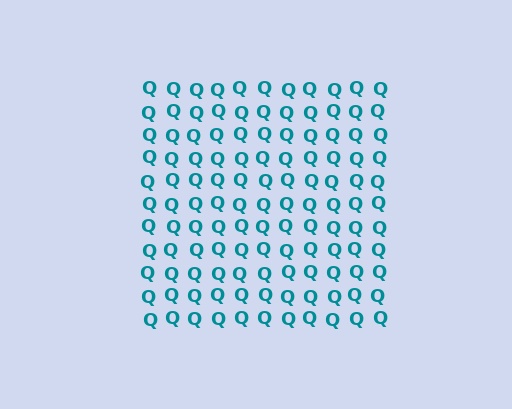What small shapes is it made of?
It is made of small letter Q's.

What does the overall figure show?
The overall figure shows a square.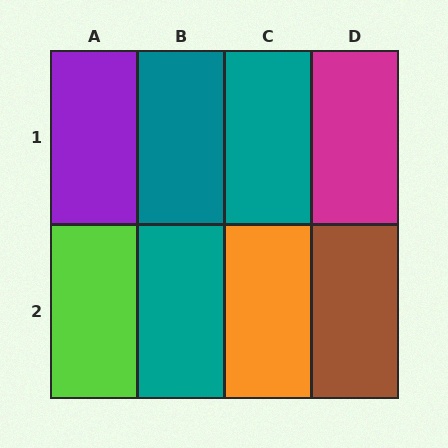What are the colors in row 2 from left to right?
Lime, teal, orange, brown.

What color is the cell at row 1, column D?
Magenta.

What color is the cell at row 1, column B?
Teal.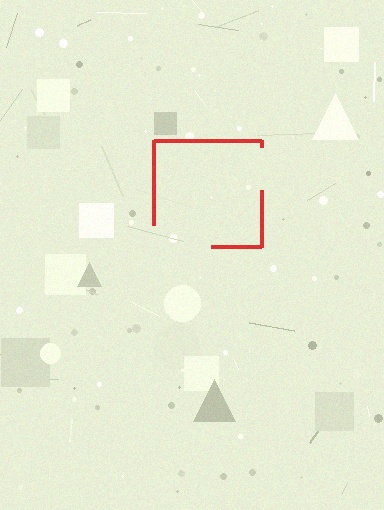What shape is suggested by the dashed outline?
The dashed outline suggests a square.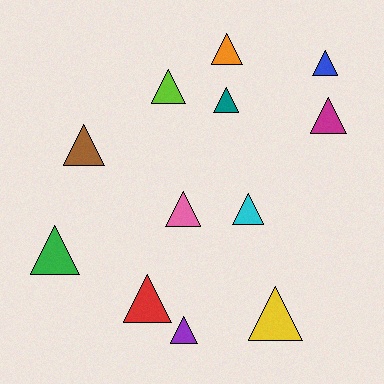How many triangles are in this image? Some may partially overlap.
There are 12 triangles.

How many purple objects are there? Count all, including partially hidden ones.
There is 1 purple object.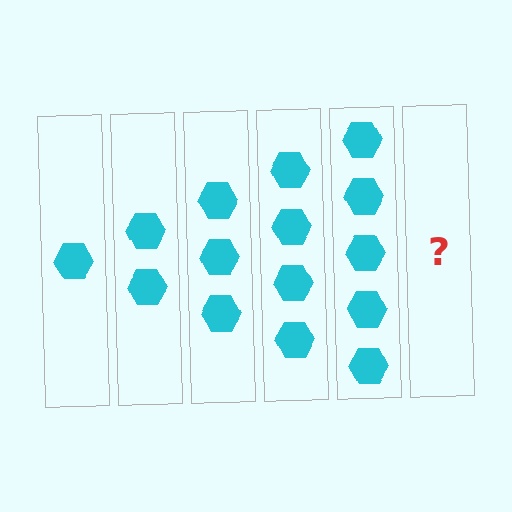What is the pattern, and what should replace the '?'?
The pattern is that each step adds one more hexagon. The '?' should be 6 hexagons.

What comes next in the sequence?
The next element should be 6 hexagons.